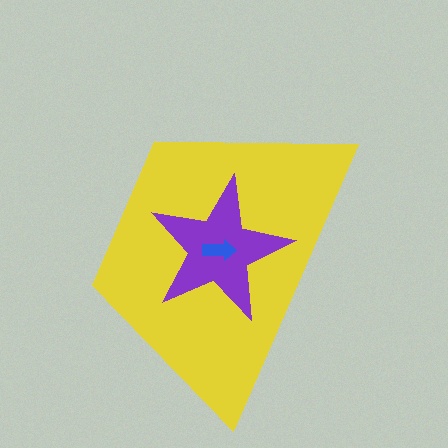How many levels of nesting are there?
3.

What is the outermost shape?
The yellow trapezoid.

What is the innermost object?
The blue arrow.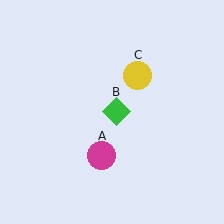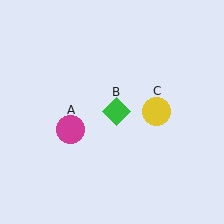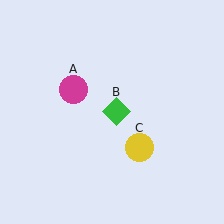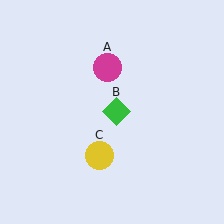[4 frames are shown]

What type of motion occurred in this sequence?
The magenta circle (object A), yellow circle (object C) rotated clockwise around the center of the scene.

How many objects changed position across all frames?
2 objects changed position: magenta circle (object A), yellow circle (object C).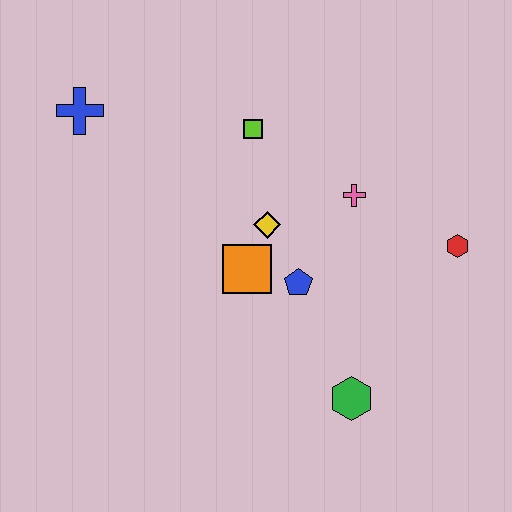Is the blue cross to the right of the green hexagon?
No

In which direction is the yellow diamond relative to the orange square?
The yellow diamond is above the orange square.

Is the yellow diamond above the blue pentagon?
Yes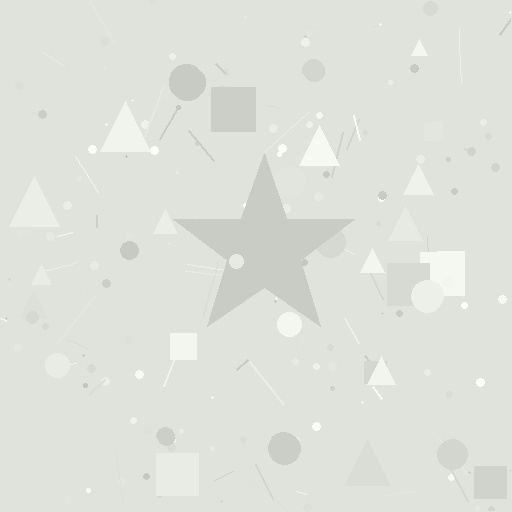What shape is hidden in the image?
A star is hidden in the image.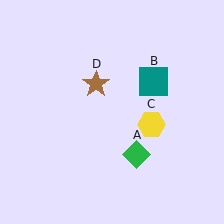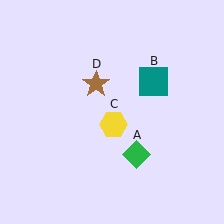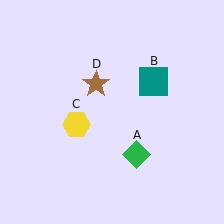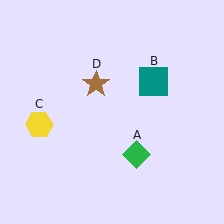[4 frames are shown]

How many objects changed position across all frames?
1 object changed position: yellow hexagon (object C).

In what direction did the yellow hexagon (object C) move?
The yellow hexagon (object C) moved left.